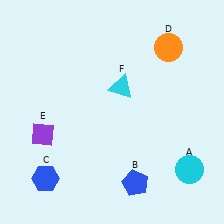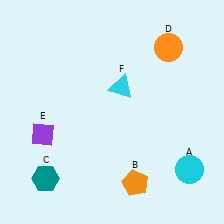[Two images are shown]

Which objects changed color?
B changed from blue to orange. C changed from blue to teal.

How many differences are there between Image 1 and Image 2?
There are 2 differences between the two images.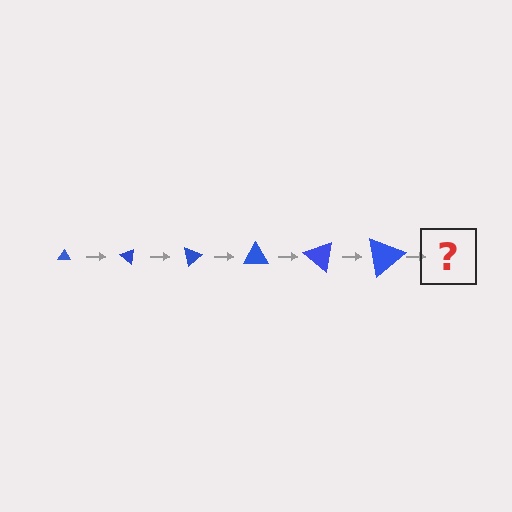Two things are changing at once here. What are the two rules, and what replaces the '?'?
The two rules are that the triangle grows larger each step and it rotates 40 degrees each step. The '?' should be a triangle, larger than the previous one and rotated 240 degrees from the start.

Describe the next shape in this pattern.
It should be a triangle, larger than the previous one and rotated 240 degrees from the start.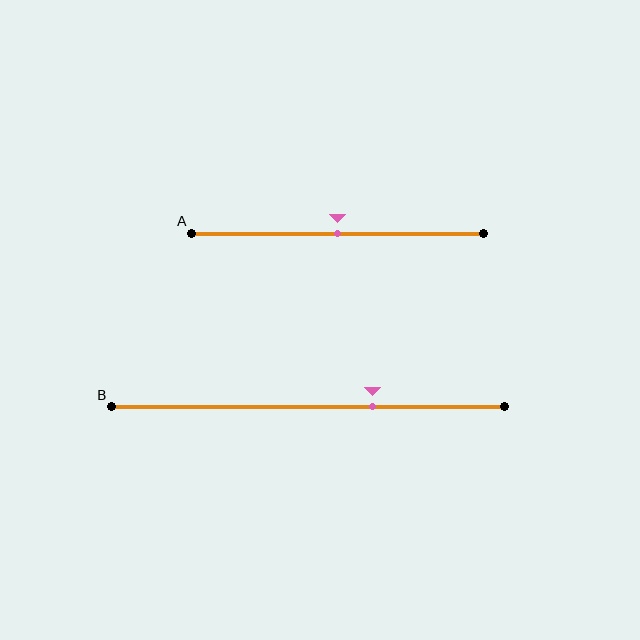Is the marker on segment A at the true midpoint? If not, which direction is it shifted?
Yes, the marker on segment A is at the true midpoint.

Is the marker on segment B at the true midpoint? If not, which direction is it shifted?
No, the marker on segment B is shifted to the right by about 16% of the segment length.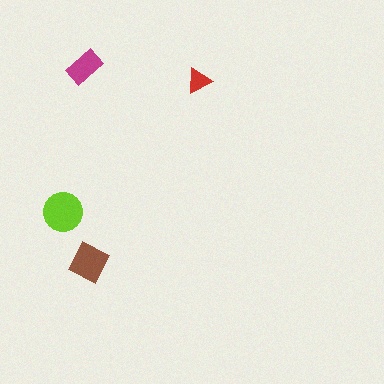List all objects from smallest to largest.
The red triangle, the magenta rectangle, the brown diamond, the lime circle.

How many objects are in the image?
There are 4 objects in the image.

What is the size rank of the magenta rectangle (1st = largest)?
3rd.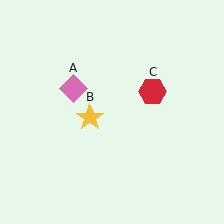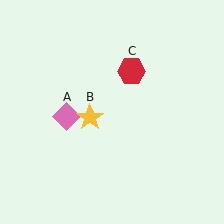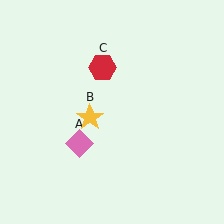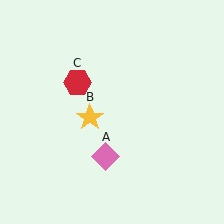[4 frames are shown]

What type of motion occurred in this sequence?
The pink diamond (object A), red hexagon (object C) rotated counterclockwise around the center of the scene.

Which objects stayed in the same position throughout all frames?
Yellow star (object B) remained stationary.